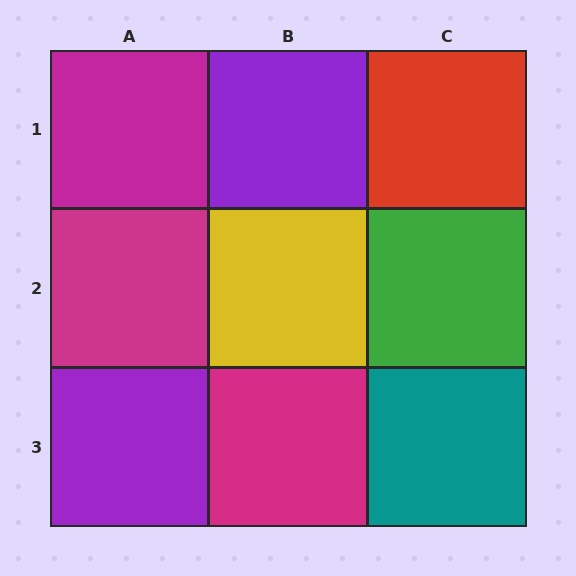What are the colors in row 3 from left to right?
Purple, magenta, teal.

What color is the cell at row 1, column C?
Red.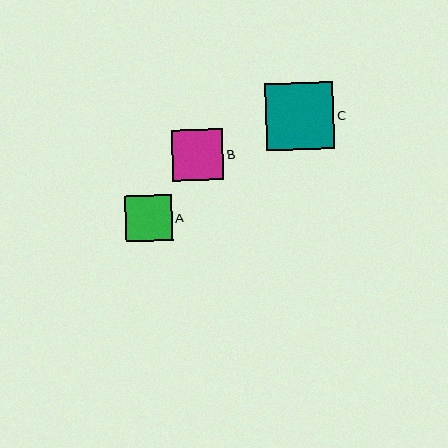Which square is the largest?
Square C is the largest with a size of approximately 68 pixels.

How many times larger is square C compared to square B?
Square C is approximately 1.3 times the size of square B.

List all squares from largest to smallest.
From largest to smallest: C, B, A.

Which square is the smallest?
Square A is the smallest with a size of approximately 46 pixels.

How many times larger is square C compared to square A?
Square C is approximately 1.5 times the size of square A.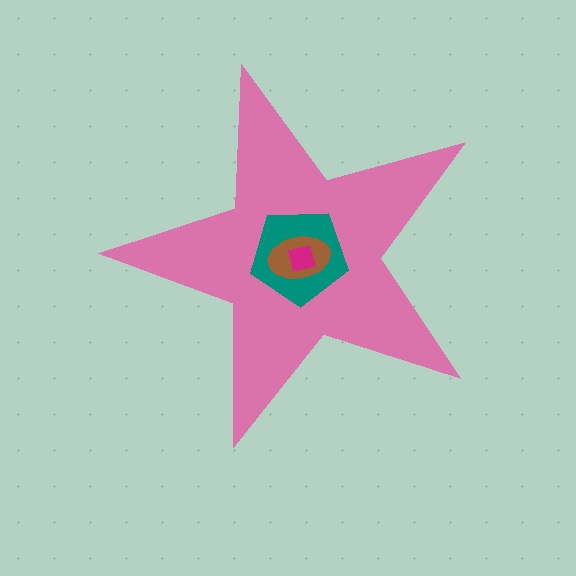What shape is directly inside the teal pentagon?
The brown ellipse.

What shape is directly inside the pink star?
The teal pentagon.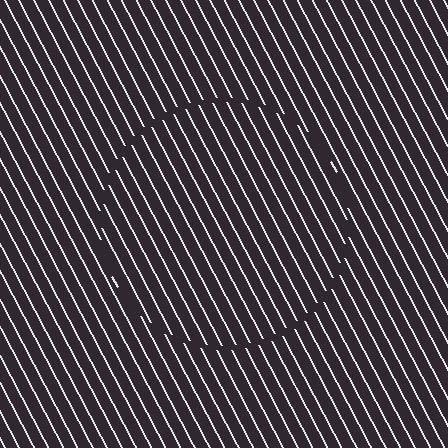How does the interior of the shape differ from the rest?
The interior of the shape contains the same grating, shifted by half a period — the contour is defined by the phase discontinuity where line-ends from the inner and outer gratings abut.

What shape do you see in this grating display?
An illusory circle. The interior of the shape contains the same grating, shifted by half a period — the contour is defined by the phase discontinuity where line-ends from the inner and outer gratings abut.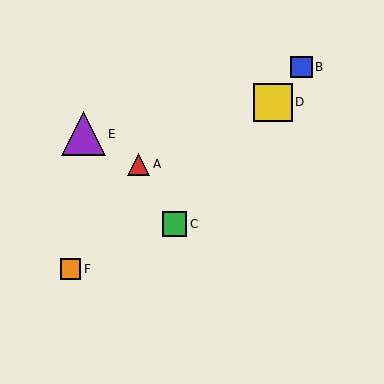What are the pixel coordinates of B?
Object B is at (301, 67).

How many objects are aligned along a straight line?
3 objects (B, C, D) are aligned along a straight line.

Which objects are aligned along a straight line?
Objects B, C, D are aligned along a straight line.